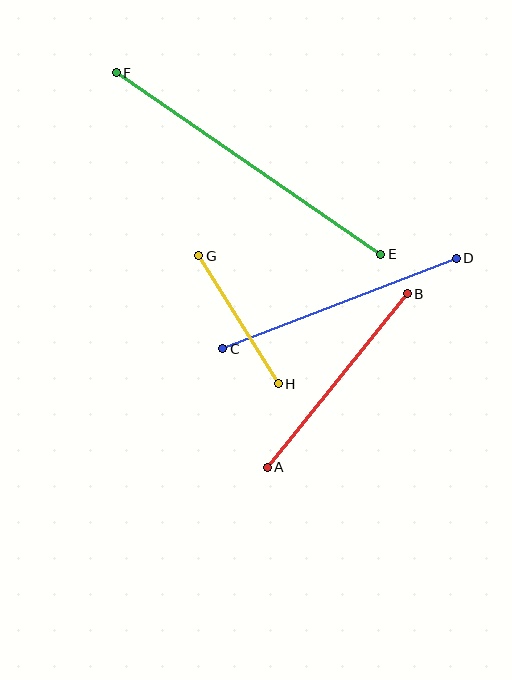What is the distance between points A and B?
The distance is approximately 223 pixels.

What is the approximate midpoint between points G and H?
The midpoint is at approximately (238, 320) pixels.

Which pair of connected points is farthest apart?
Points E and F are farthest apart.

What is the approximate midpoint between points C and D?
The midpoint is at approximately (340, 304) pixels.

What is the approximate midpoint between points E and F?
The midpoint is at approximately (249, 164) pixels.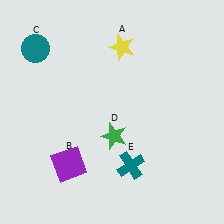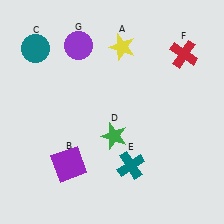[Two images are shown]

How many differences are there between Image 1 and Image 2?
There are 2 differences between the two images.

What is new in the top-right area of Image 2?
A red cross (F) was added in the top-right area of Image 2.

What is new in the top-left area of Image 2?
A purple circle (G) was added in the top-left area of Image 2.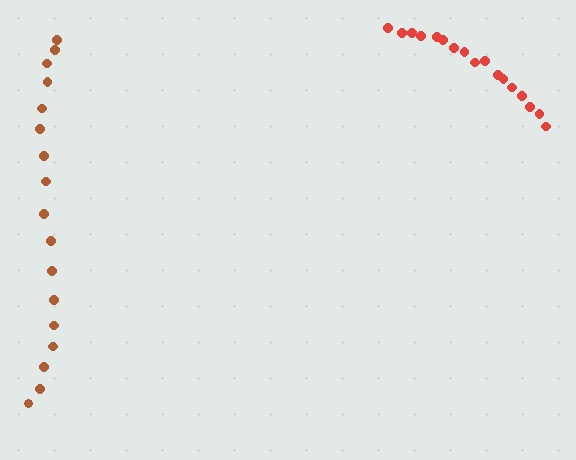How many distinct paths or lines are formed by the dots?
There are 2 distinct paths.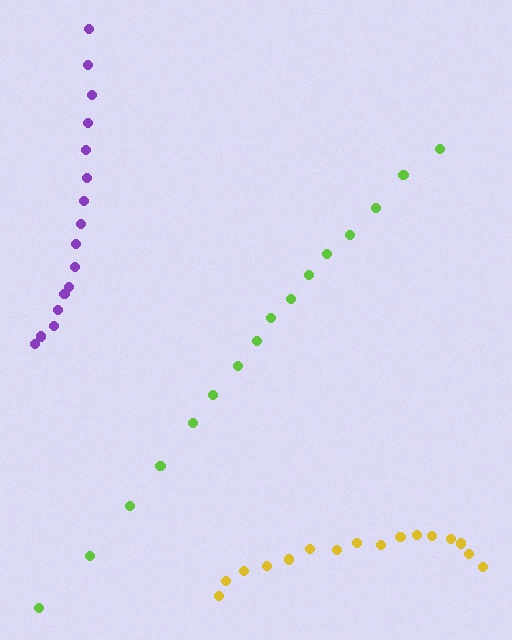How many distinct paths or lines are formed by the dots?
There are 3 distinct paths.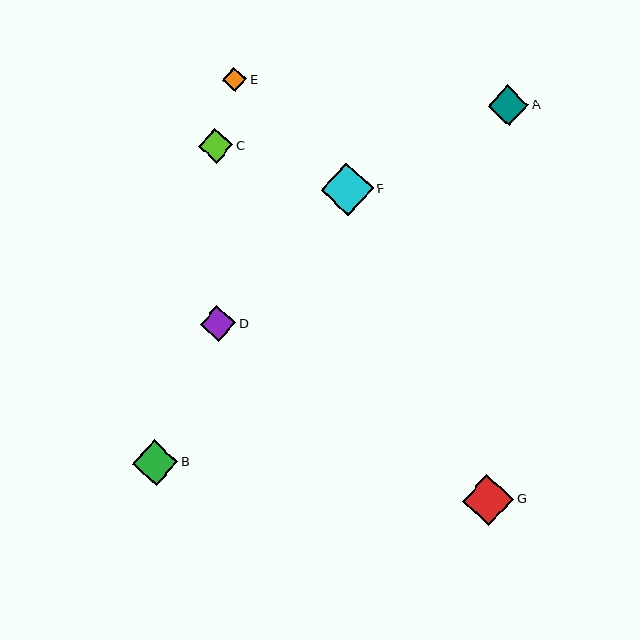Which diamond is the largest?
Diamond F is the largest with a size of approximately 53 pixels.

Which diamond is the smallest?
Diamond E is the smallest with a size of approximately 24 pixels.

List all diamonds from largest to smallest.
From largest to smallest: F, G, B, A, D, C, E.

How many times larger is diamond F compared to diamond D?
Diamond F is approximately 1.5 times the size of diamond D.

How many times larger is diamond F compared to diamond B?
Diamond F is approximately 1.2 times the size of diamond B.